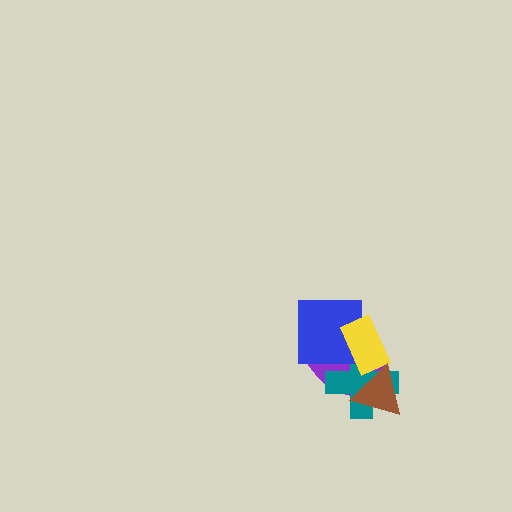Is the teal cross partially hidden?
Yes, it is partially covered by another shape.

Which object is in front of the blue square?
The yellow rectangle is in front of the blue square.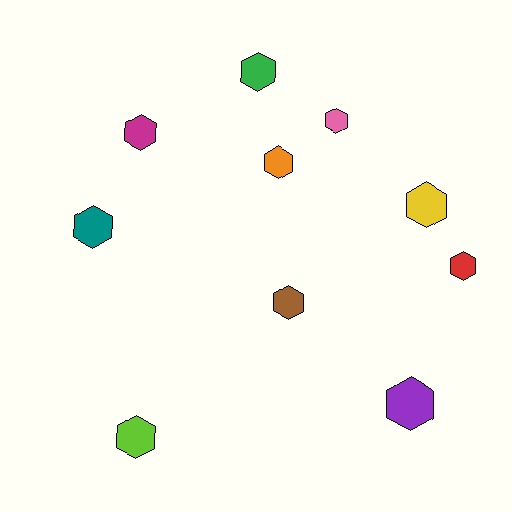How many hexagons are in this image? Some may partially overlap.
There are 10 hexagons.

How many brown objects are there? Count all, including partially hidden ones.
There is 1 brown object.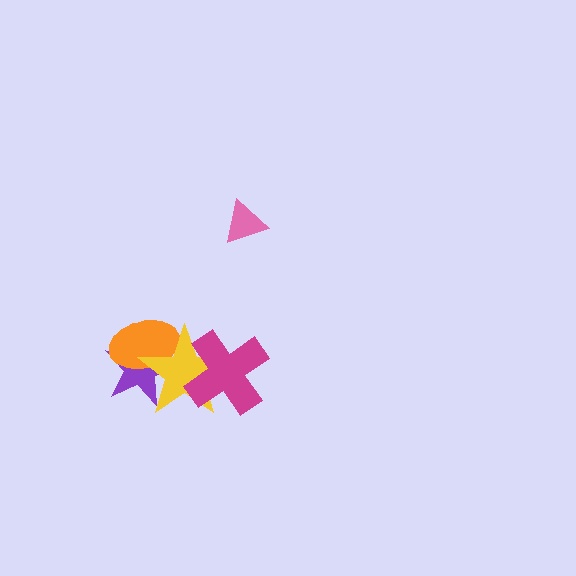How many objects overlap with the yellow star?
3 objects overlap with the yellow star.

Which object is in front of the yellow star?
The magenta cross is in front of the yellow star.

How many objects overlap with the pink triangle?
0 objects overlap with the pink triangle.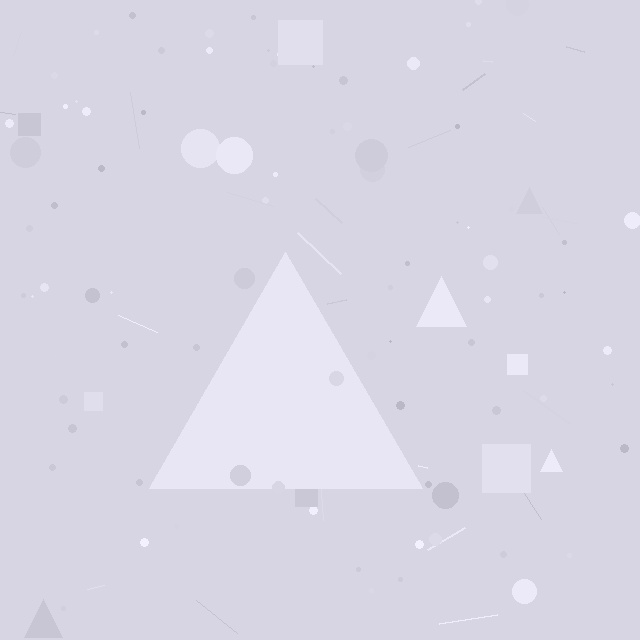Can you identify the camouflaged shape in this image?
The camouflaged shape is a triangle.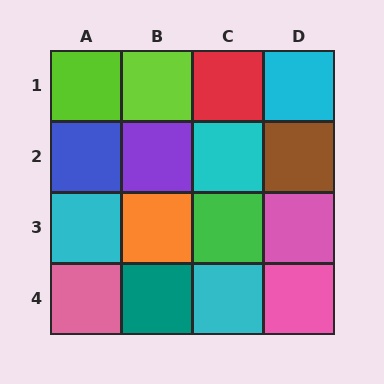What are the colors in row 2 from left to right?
Blue, purple, cyan, brown.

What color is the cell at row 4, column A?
Pink.